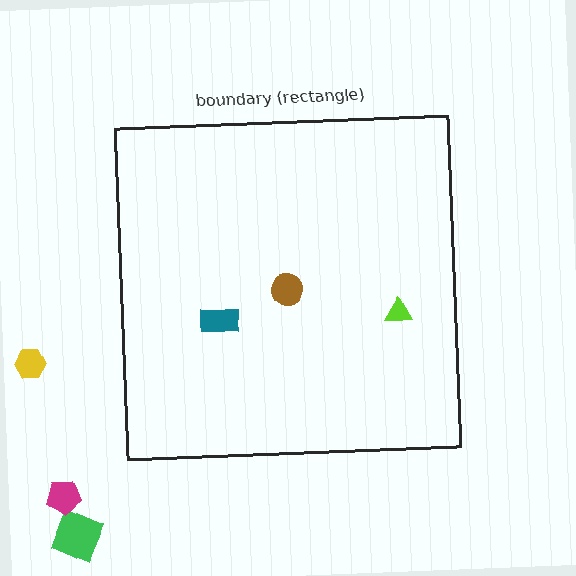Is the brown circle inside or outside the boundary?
Inside.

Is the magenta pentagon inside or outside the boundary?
Outside.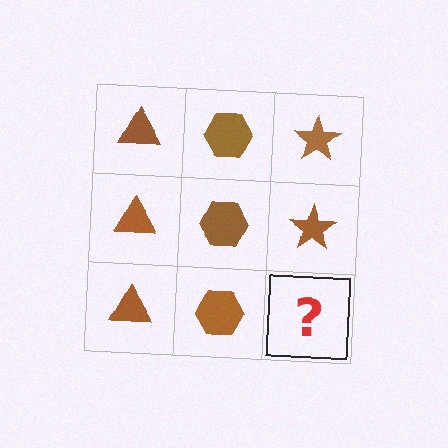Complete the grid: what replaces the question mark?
The question mark should be replaced with a brown star.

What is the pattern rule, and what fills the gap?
The rule is that each column has a consistent shape. The gap should be filled with a brown star.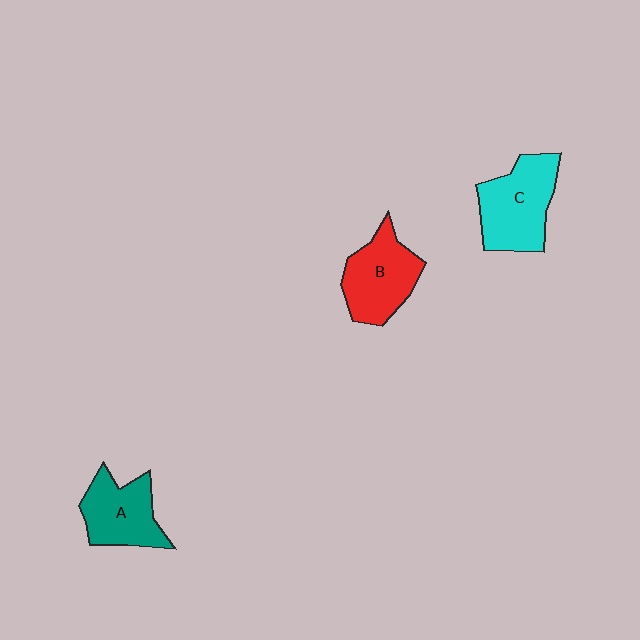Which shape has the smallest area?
Shape A (teal).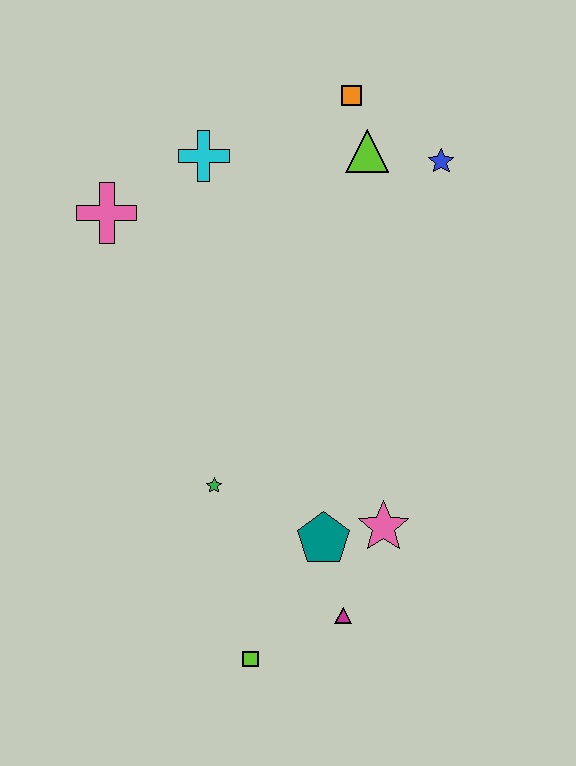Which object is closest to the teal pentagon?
The pink star is closest to the teal pentagon.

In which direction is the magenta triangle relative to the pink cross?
The magenta triangle is below the pink cross.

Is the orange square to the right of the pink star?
No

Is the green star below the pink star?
No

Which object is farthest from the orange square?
The lime square is farthest from the orange square.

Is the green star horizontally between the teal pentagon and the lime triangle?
No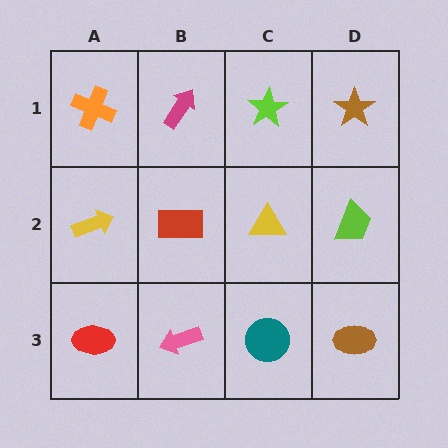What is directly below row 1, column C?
A yellow triangle.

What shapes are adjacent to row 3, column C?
A yellow triangle (row 2, column C), a pink arrow (row 3, column B), a brown ellipse (row 3, column D).